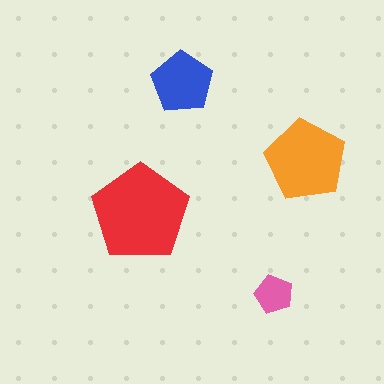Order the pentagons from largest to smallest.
the red one, the orange one, the blue one, the pink one.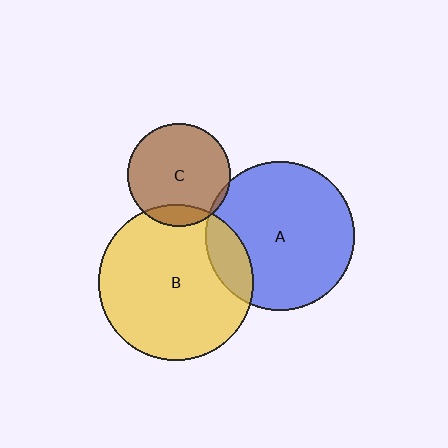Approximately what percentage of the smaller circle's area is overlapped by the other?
Approximately 15%.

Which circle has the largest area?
Circle B (yellow).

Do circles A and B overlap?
Yes.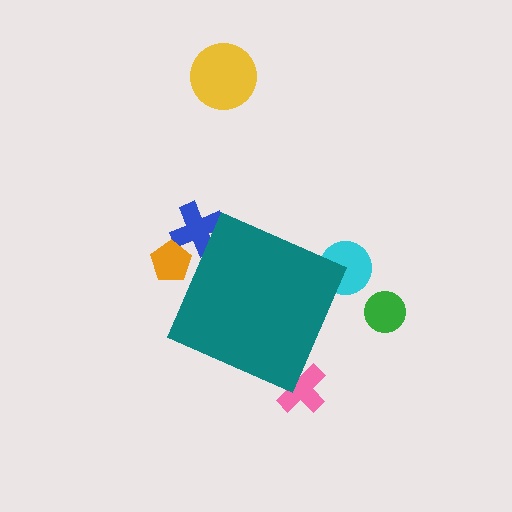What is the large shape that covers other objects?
A teal diamond.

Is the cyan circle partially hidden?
Yes, the cyan circle is partially hidden behind the teal diamond.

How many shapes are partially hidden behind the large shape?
4 shapes are partially hidden.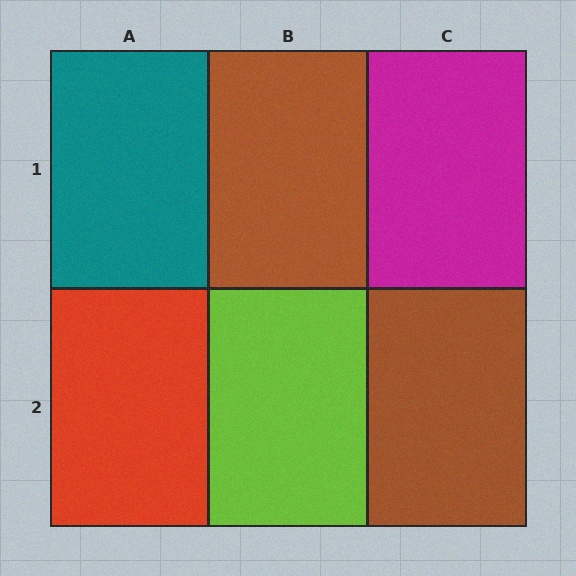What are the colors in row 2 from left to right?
Red, lime, brown.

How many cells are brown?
2 cells are brown.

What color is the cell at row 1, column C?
Magenta.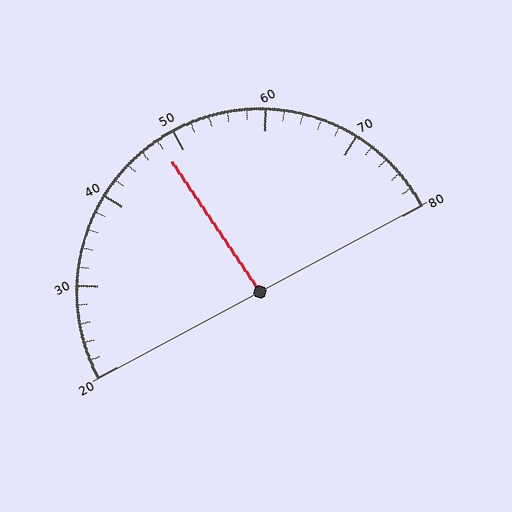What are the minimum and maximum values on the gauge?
The gauge ranges from 20 to 80.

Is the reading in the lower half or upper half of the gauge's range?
The reading is in the lower half of the range (20 to 80).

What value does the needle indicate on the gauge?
The needle indicates approximately 48.